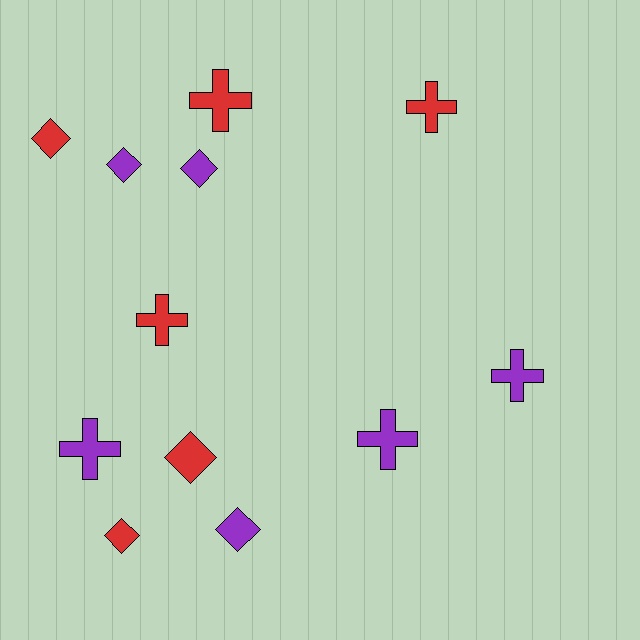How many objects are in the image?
There are 12 objects.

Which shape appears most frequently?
Cross, with 6 objects.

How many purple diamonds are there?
There are 3 purple diamonds.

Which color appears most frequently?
Red, with 6 objects.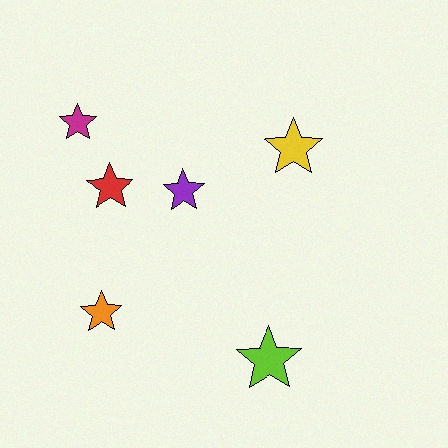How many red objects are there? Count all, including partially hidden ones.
There is 1 red object.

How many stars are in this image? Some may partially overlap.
There are 6 stars.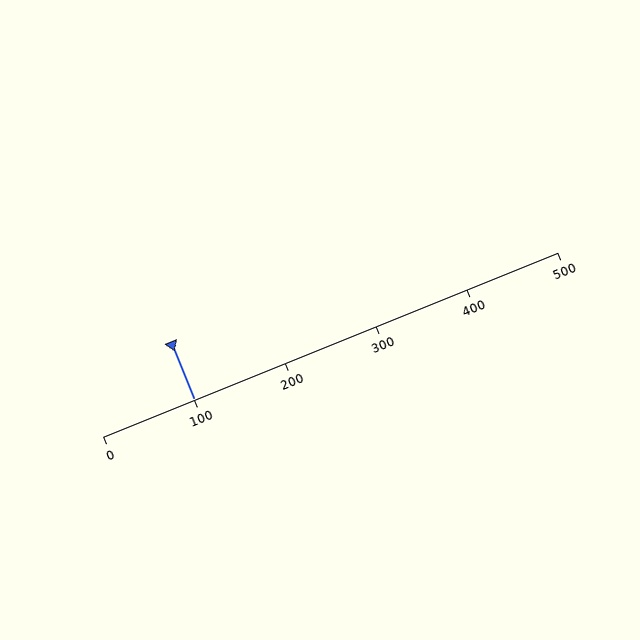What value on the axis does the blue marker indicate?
The marker indicates approximately 100.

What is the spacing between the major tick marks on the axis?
The major ticks are spaced 100 apart.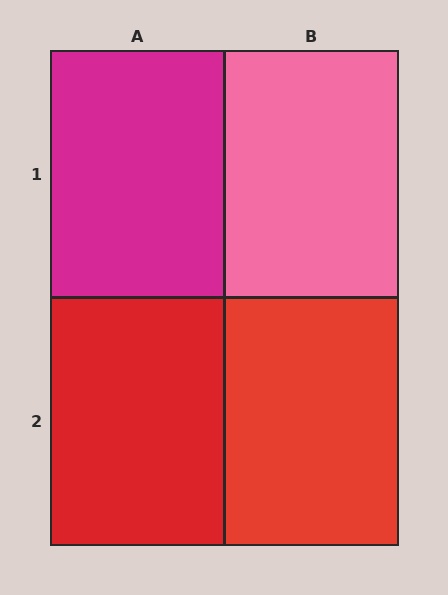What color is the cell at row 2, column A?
Red.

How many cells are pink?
1 cell is pink.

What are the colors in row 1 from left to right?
Magenta, pink.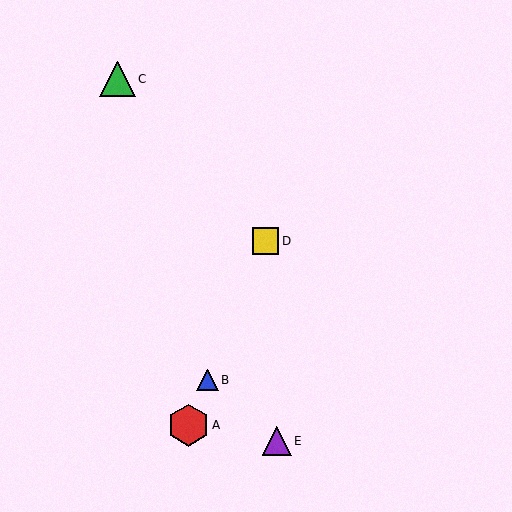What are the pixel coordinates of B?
Object B is at (207, 380).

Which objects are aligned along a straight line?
Objects A, B, D are aligned along a straight line.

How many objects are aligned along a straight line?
3 objects (A, B, D) are aligned along a straight line.